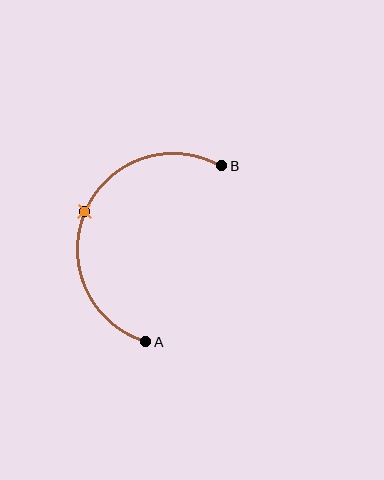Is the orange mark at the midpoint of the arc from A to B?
Yes. The orange mark lies on the arc at equal arc-length from both A and B — it is the arc midpoint.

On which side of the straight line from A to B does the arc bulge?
The arc bulges to the left of the straight line connecting A and B.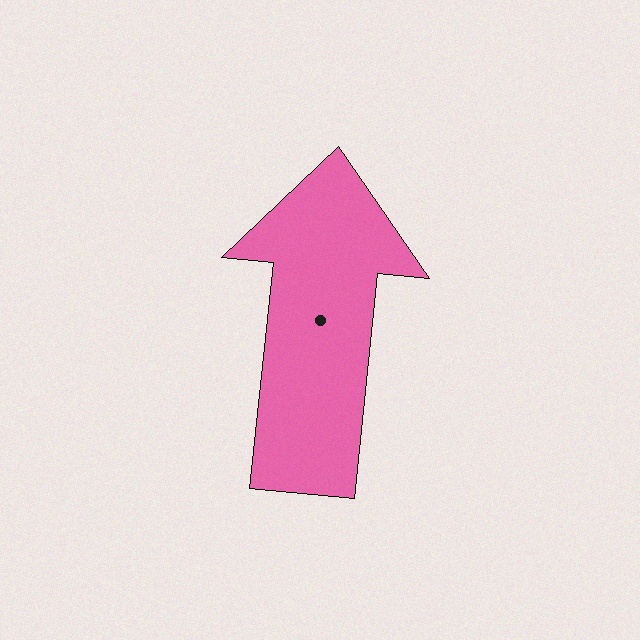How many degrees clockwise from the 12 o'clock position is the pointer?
Approximately 6 degrees.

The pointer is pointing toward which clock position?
Roughly 12 o'clock.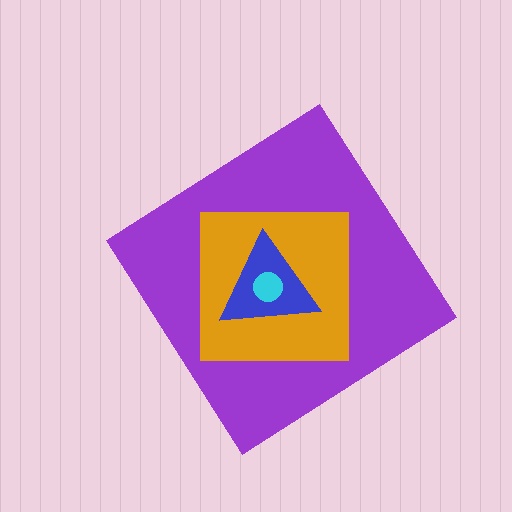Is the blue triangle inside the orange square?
Yes.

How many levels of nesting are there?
4.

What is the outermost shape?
The purple diamond.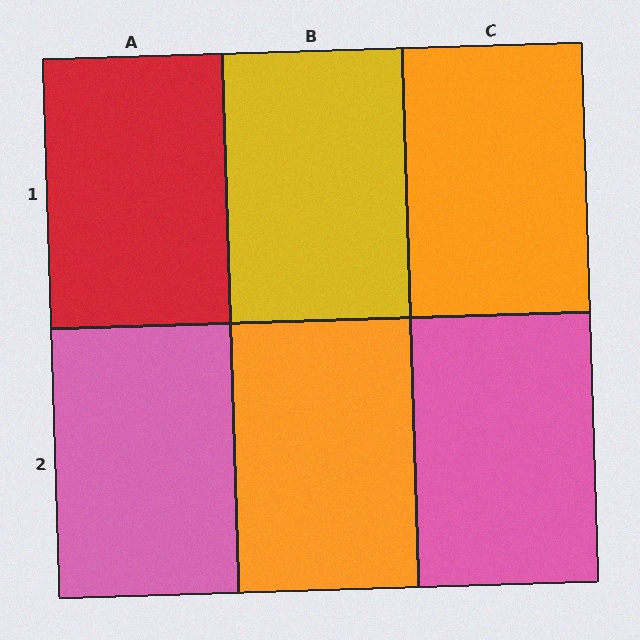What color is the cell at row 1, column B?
Yellow.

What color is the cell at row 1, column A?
Red.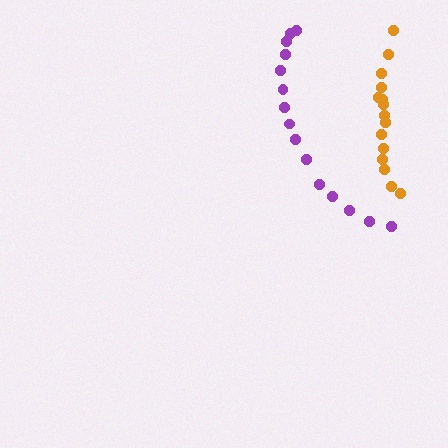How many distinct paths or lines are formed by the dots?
There are 2 distinct paths.